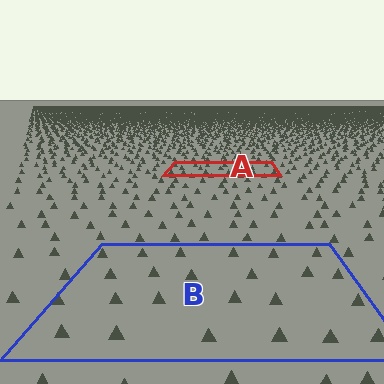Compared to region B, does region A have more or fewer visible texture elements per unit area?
Region A has more texture elements per unit area — they are packed more densely because it is farther away.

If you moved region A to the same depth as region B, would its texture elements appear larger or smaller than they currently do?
They would appear larger. At a closer depth, the same texture elements are projected at a bigger on-screen size.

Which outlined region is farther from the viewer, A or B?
Region A is farther from the viewer — the texture elements inside it appear smaller and more densely packed.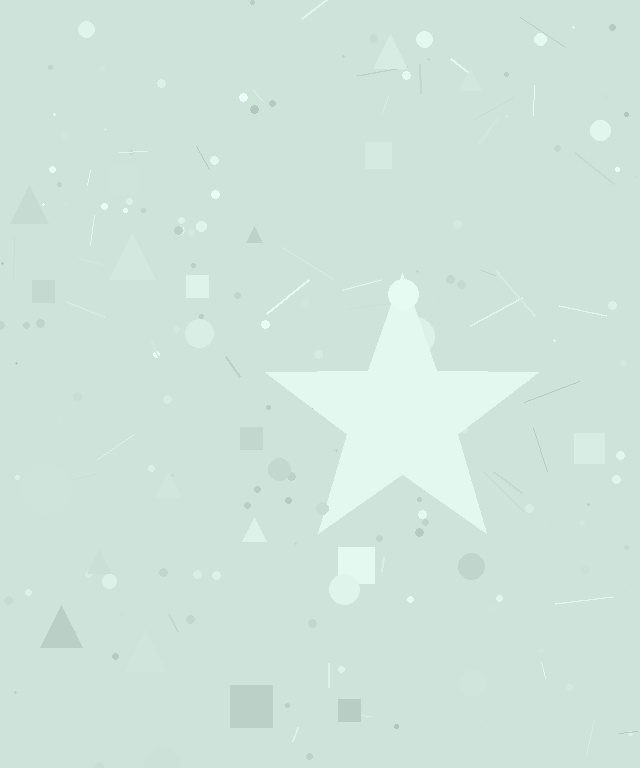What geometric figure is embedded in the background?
A star is embedded in the background.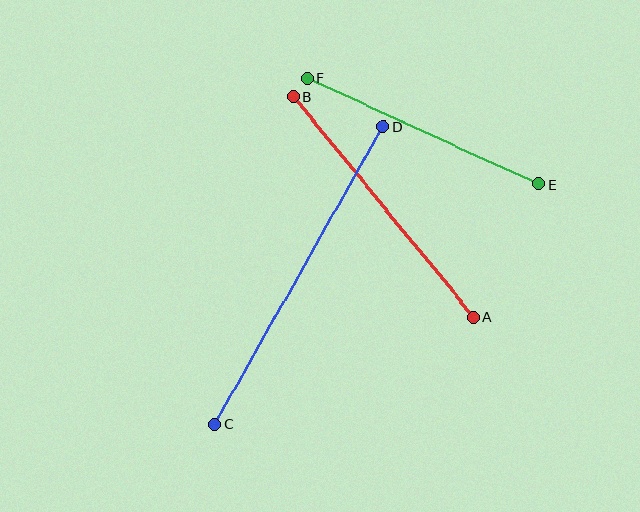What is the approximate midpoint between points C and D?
The midpoint is at approximately (299, 275) pixels.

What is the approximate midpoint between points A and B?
The midpoint is at approximately (383, 207) pixels.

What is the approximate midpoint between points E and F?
The midpoint is at approximately (423, 131) pixels.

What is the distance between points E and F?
The distance is approximately 255 pixels.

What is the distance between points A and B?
The distance is approximately 285 pixels.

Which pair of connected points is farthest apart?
Points C and D are farthest apart.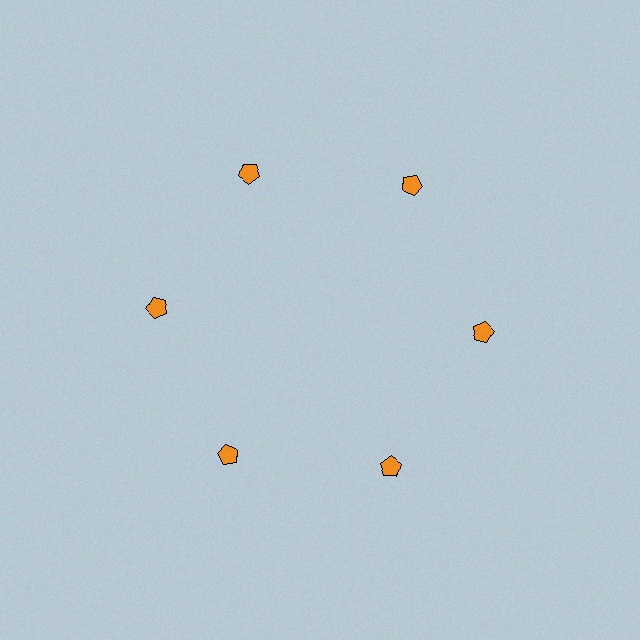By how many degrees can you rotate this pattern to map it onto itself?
The pattern maps onto itself every 60 degrees of rotation.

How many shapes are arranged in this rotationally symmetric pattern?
There are 6 shapes, arranged in 6 groups of 1.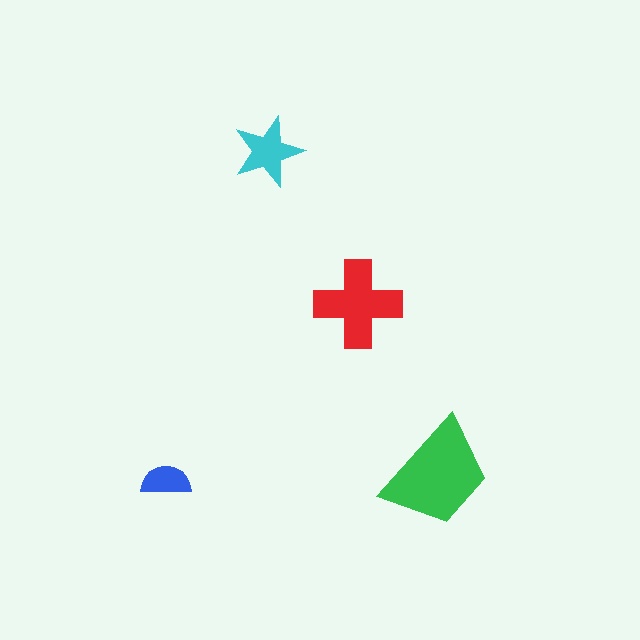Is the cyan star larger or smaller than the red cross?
Smaller.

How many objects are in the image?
There are 4 objects in the image.